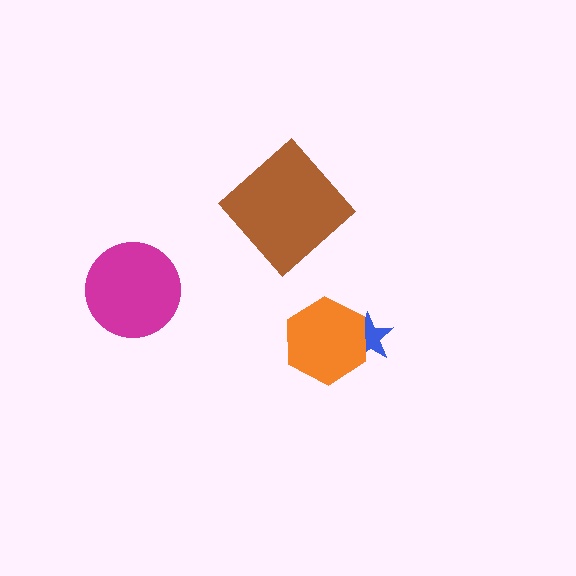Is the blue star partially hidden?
Yes, it is partially covered by another shape.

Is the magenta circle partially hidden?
No, no other shape covers it.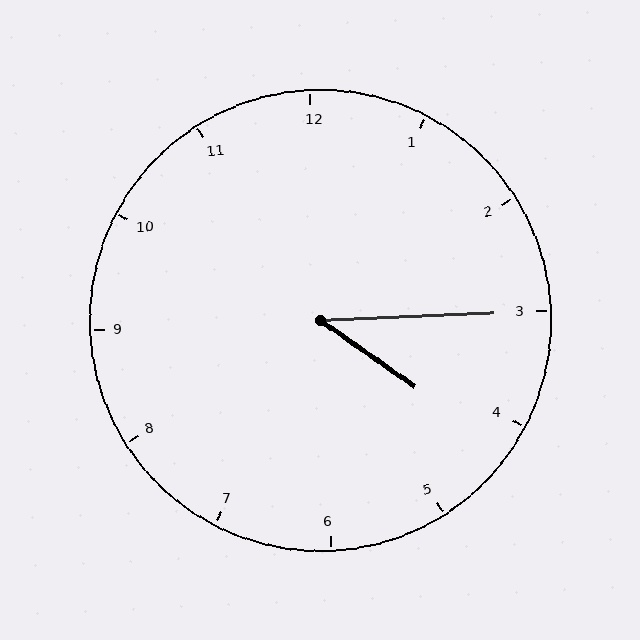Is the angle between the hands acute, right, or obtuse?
It is acute.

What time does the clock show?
4:15.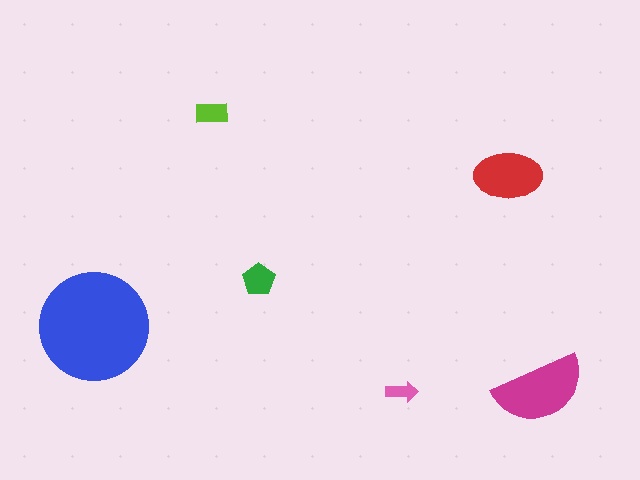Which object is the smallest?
The pink arrow.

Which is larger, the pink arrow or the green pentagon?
The green pentagon.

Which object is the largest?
The blue circle.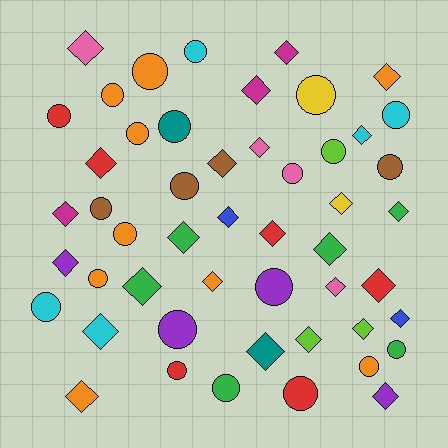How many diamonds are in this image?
There are 27 diamonds.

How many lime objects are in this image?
There are 3 lime objects.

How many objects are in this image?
There are 50 objects.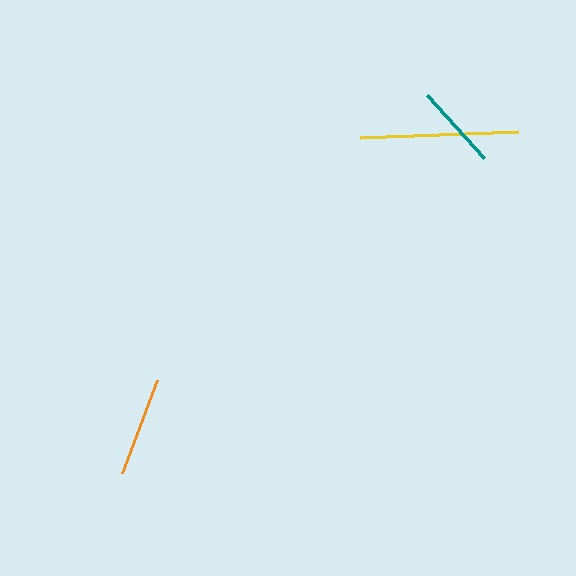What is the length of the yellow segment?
The yellow segment is approximately 157 pixels long.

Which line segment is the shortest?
The teal line is the shortest at approximately 85 pixels.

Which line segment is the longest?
The yellow line is the longest at approximately 157 pixels.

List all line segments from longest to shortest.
From longest to shortest: yellow, orange, teal.